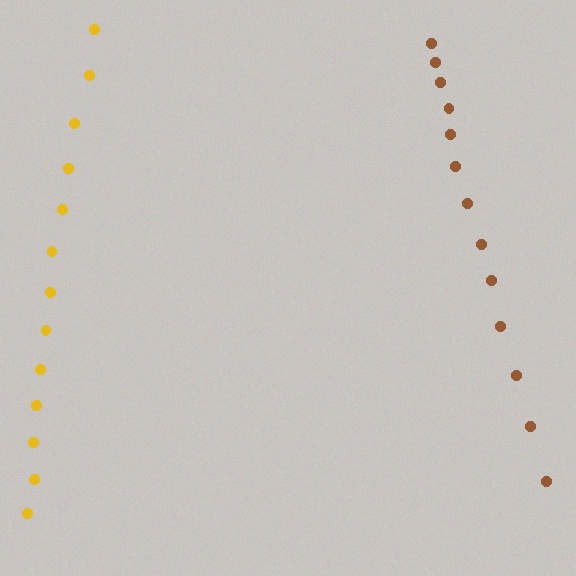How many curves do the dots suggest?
There are 2 distinct paths.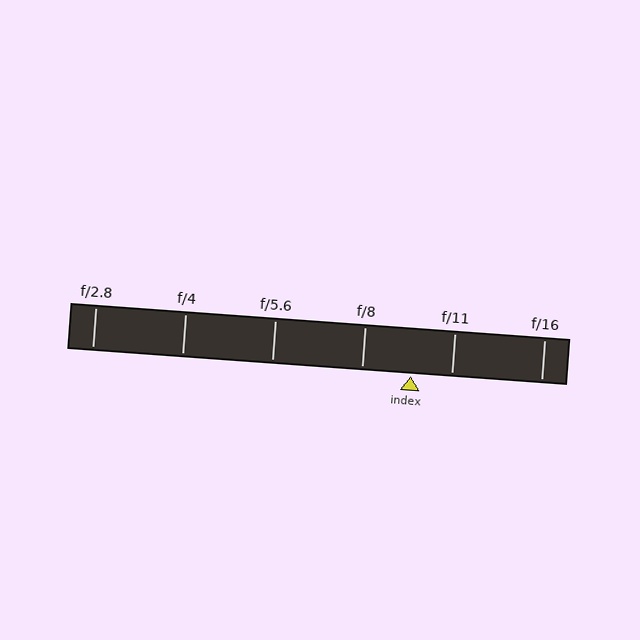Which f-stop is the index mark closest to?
The index mark is closest to f/11.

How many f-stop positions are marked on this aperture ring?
There are 6 f-stop positions marked.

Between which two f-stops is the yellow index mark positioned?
The index mark is between f/8 and f/11.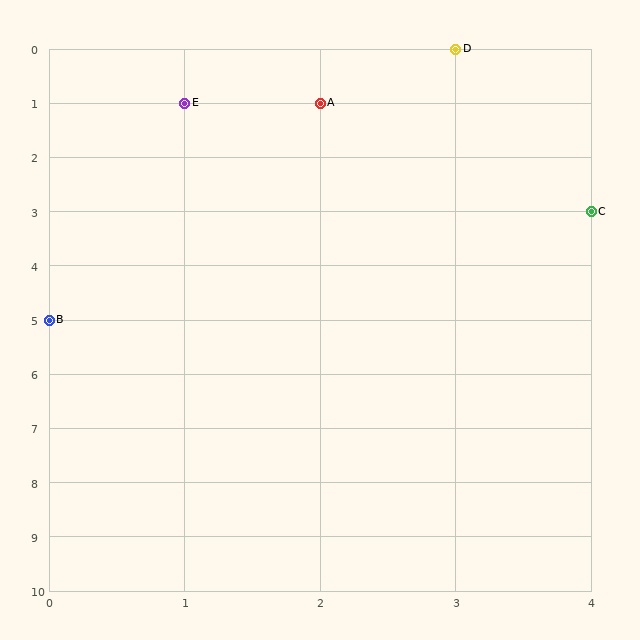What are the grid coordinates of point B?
Point B is at grid coordinates (0, 5).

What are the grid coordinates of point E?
Point E is at grid coordinates (1, 1).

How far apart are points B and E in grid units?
Points B and E are 1 column and 4 rows apart (about 4.1 grid units diagonally).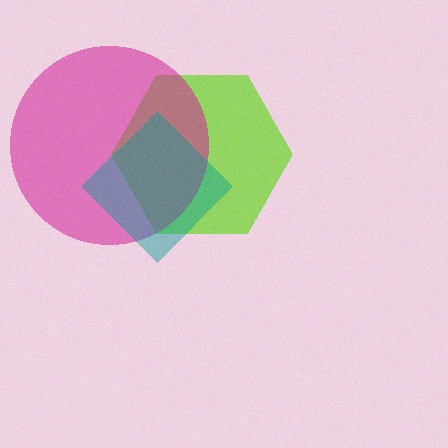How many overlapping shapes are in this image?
There are 3 overlapping shapes in the image.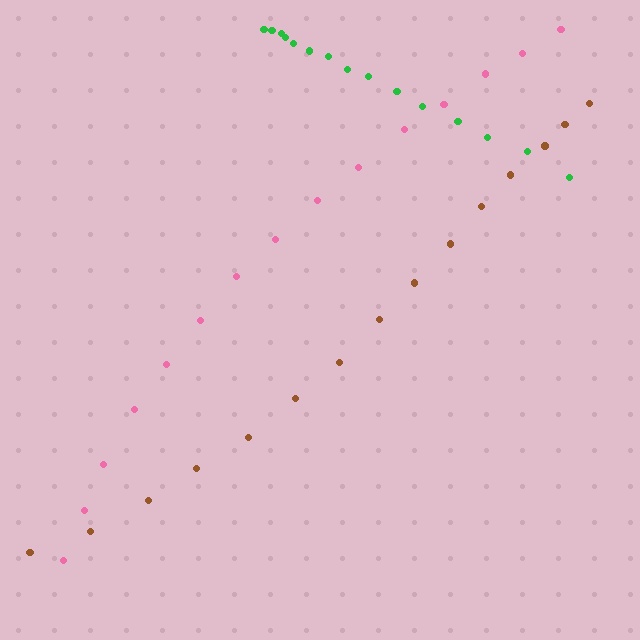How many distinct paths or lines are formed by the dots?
There are 3 distinct paths.